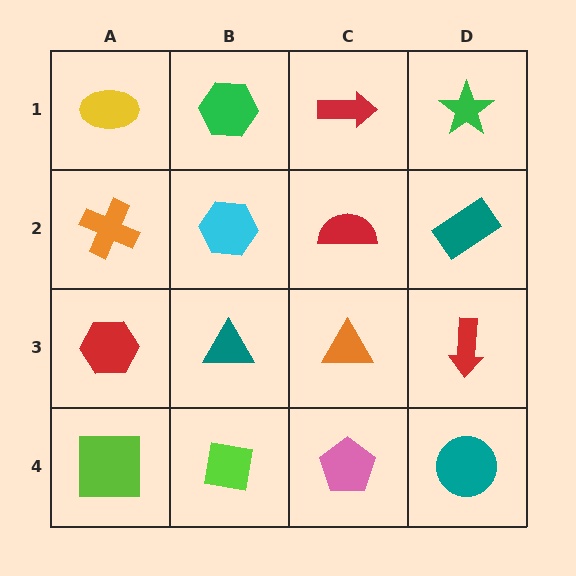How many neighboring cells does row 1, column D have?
2.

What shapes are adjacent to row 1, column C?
A red semicircle (row 2, column C), a green hexagon (row 1, column B), a green star (row 1, column D).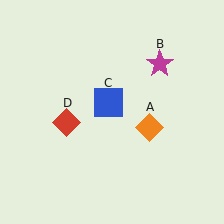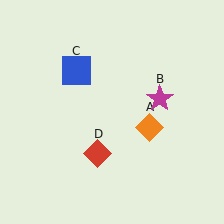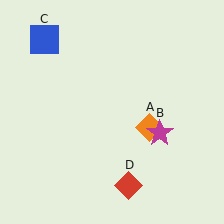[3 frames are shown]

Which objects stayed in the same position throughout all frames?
Orange diamond (object A) remained stationary.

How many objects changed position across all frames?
3 objects changed position: magenta star (object B), blue square (object C), red diamond (object D).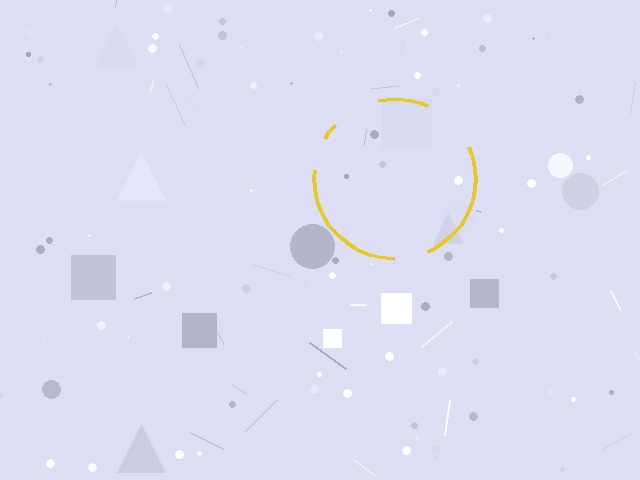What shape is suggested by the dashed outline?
The dashed outline suggests a circle.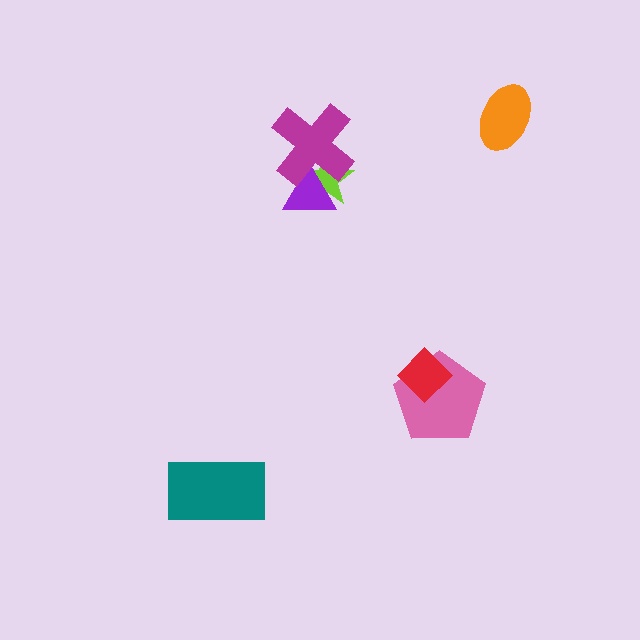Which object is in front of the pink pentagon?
The red diamond is in front of the pink pentagon.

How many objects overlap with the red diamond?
1 object overlaps with the red diamond.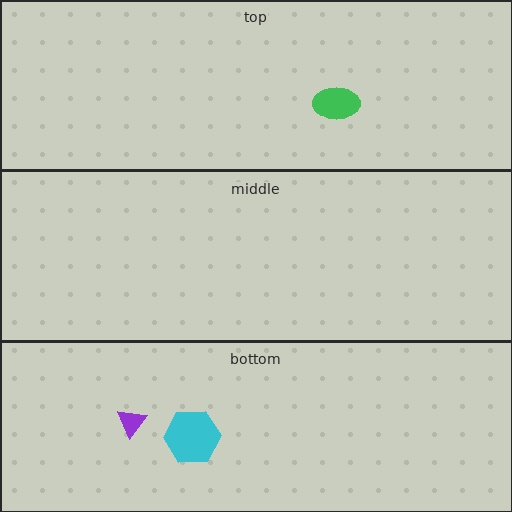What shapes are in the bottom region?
The cyan hexagon, the purple triangle.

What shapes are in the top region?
The green ellipse.